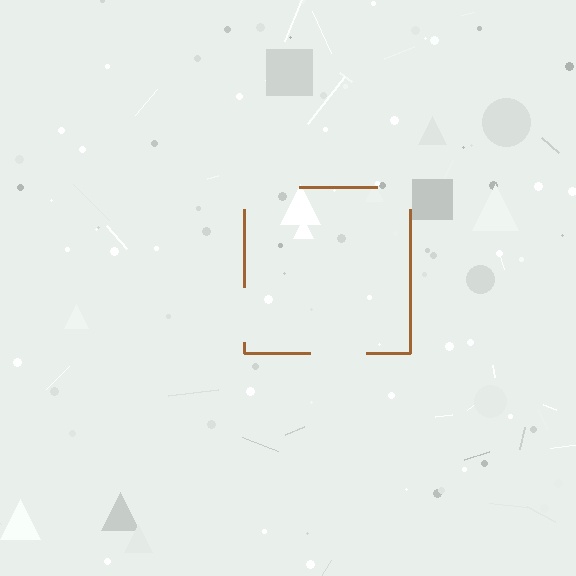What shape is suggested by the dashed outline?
The dashed outline suggests a square.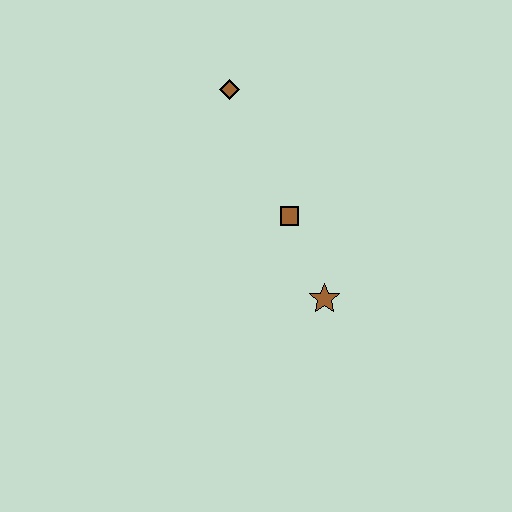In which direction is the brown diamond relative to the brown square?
The brown diamond is above the brown square.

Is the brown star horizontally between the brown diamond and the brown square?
No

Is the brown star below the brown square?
Yes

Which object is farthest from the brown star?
The brown diamond is farthest from the brown star.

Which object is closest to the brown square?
The brown star is closest to the brown square.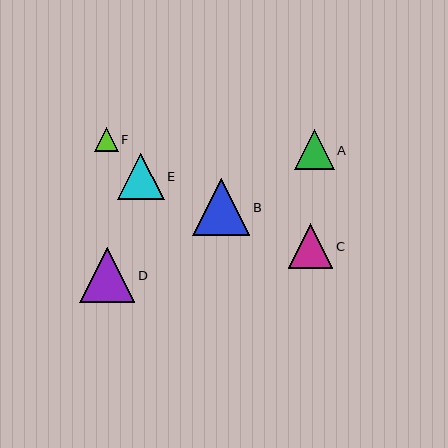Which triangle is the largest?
Triangle B is the largest with a size of approximately 57 pixels.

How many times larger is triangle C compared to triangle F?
Triangle C is approximately 1.9 times the size of triangle F.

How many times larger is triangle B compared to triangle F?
Triangle B is approximately 2.4 times the size of triangle F.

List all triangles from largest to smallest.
From largest to smallest: B, D, E, C, A, F.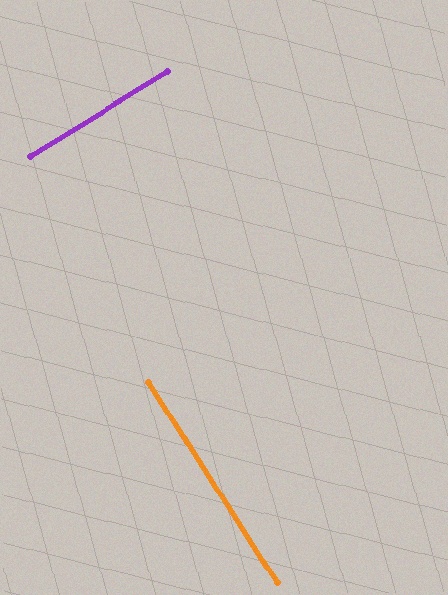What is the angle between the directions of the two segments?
Approximately 89 degrees.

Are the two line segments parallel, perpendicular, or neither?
Perpendicular — they meet at approximately 89°.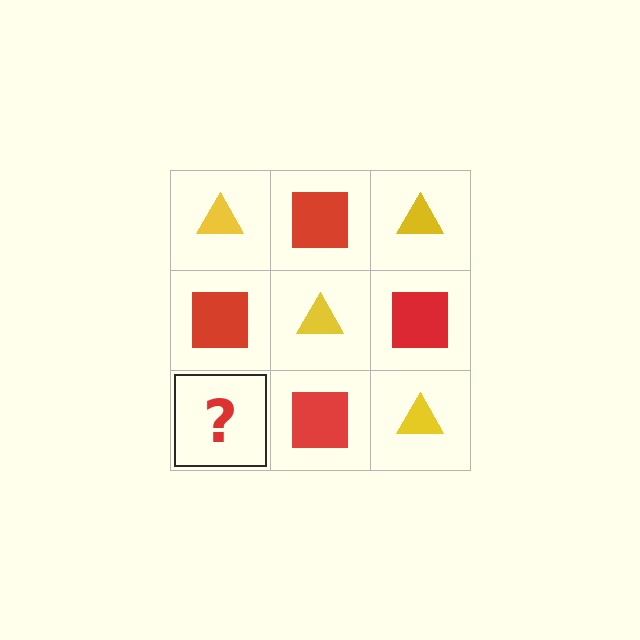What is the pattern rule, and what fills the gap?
The rule is that it alternates yellow triangle and red square in a checkerboard pattern. The gap should be filled with a yellow triangle.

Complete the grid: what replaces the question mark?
The question mark should be replaced with a yellow triangle.